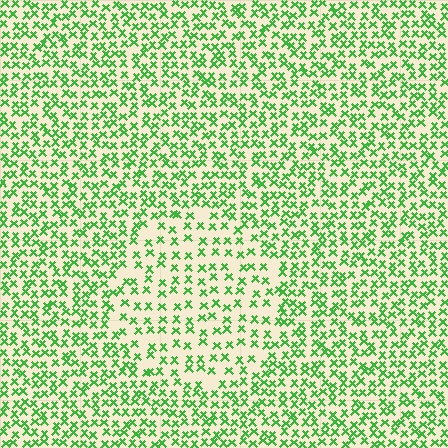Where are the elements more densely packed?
The elements are more densely packed outside the circle boundary.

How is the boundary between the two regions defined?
The boundary is defined by a change in element density (approximately 1.7x ratio). All elements are the same color, size, and shape.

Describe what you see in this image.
The image contains small green elements arranged at two different densities. A circle-shaped region is visible where the elements are less densely packed than the surrounding area.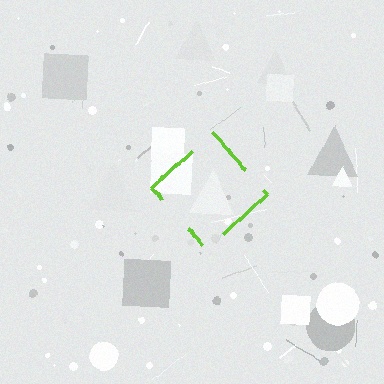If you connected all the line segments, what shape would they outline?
They would outline a diamond.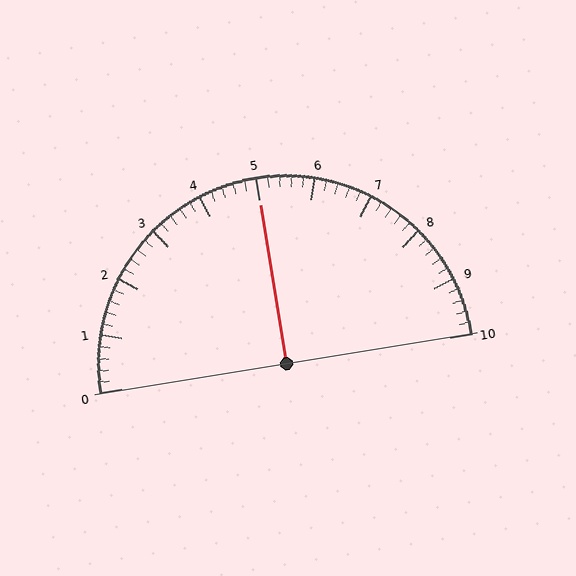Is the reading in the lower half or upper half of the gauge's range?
The reading is in the upper half of the range (0 to 10).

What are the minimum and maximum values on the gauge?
The gauge ranges from 0 to 10.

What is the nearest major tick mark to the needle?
The nearest major tick mark is 5.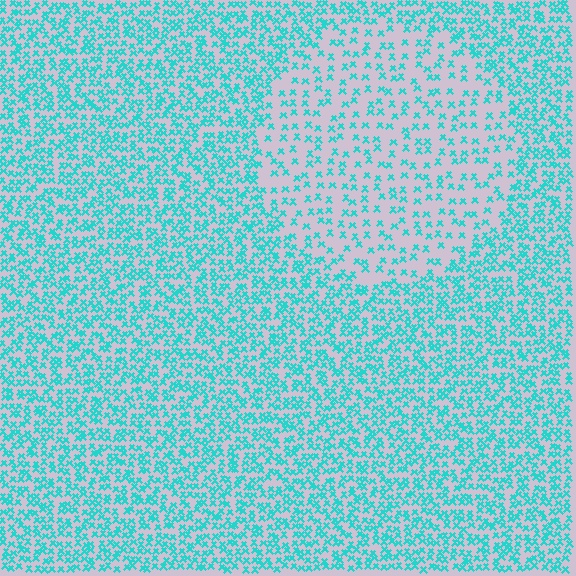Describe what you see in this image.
The image contains small cyan elements arranged at two different densities. A circle-shaped region is visible where the elements are less densely packed than the surrounding area.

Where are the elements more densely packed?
The elements are more densely packed outside the circle boundary.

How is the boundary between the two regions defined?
The boundary is defined by a change in element density (approximately 2.2x ratio). All elements are the same color, size, and shape.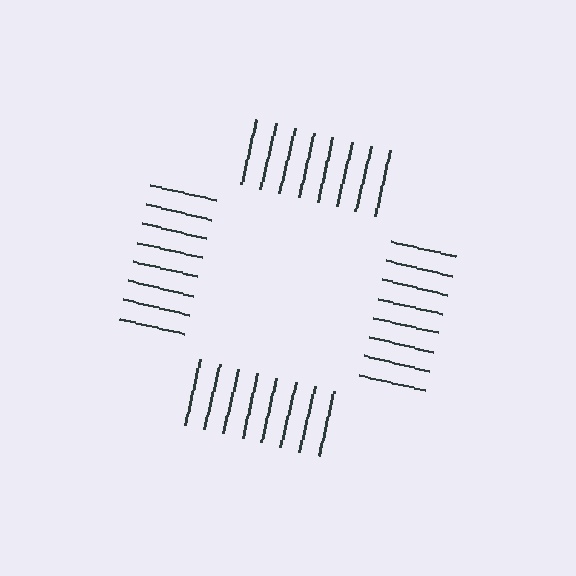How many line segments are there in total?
32 — 8 along each of the 4 edges.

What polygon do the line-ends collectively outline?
An illusory square — the line segments terminate on its edges but no continuous stroke is drawn.